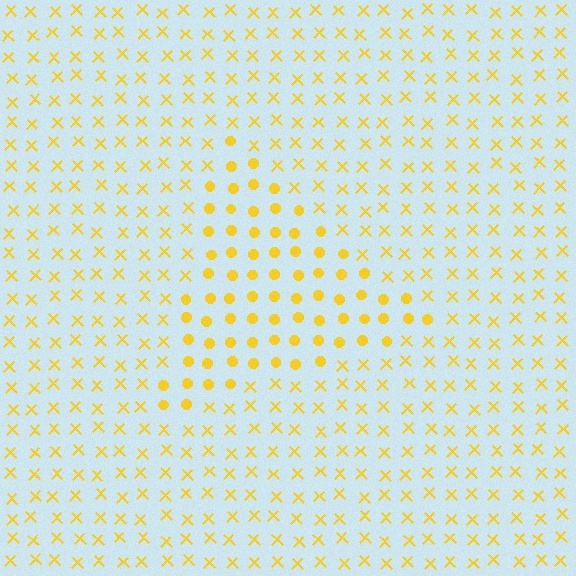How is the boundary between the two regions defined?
The boundary is defined by a change in element shape: circles inside vs. X marks outside. All elements share the same color and spacing.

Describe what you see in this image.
The image is filled with small yellow elements arranged in a uniform grid. A triangle-shaped region contains circles, while the surrounding area contains X marks. The boundary is defined purely by the change in element shape.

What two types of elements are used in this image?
The image uses circles inside the triangle region and X marks outside it.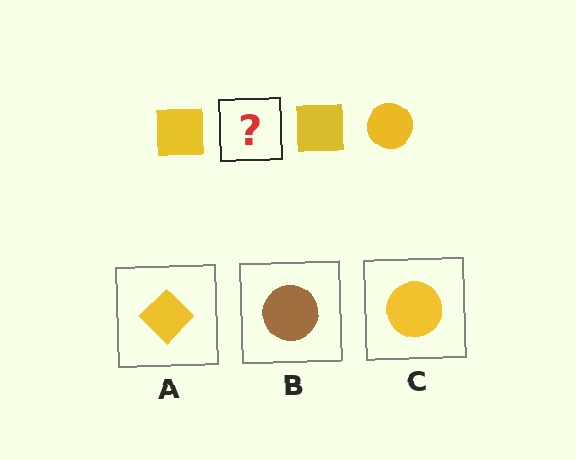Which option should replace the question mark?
Option C.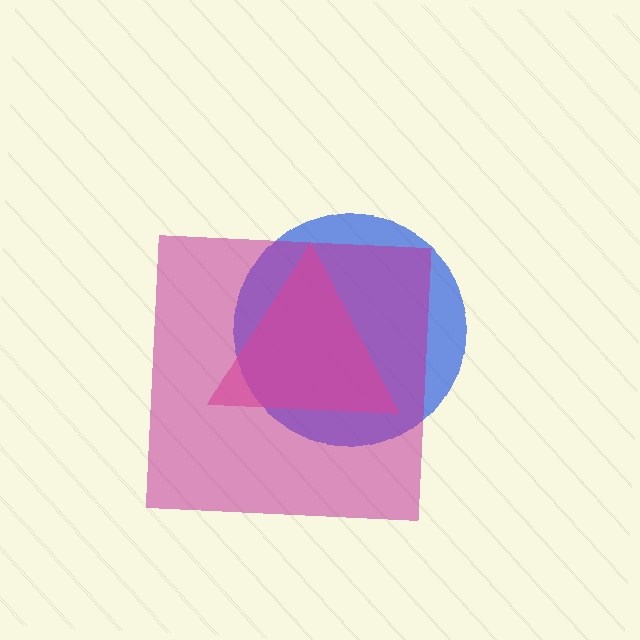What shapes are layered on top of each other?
The layered shapes are: a blue circle, a pink triangle, a magenta square.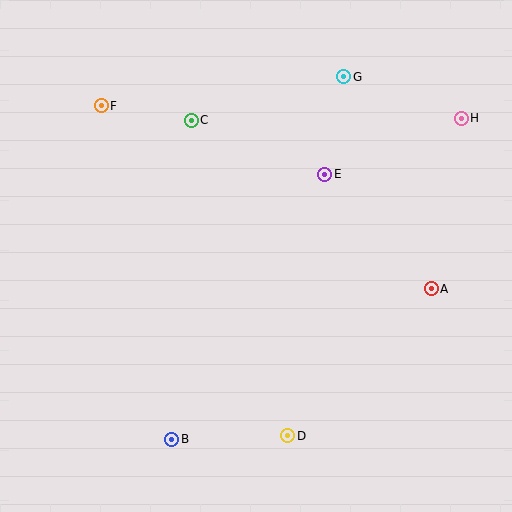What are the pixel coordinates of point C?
Point C is at (191, 120).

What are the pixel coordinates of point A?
Point A is at (431, 289).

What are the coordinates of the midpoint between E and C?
The midpoint between E and C is at (258, 147).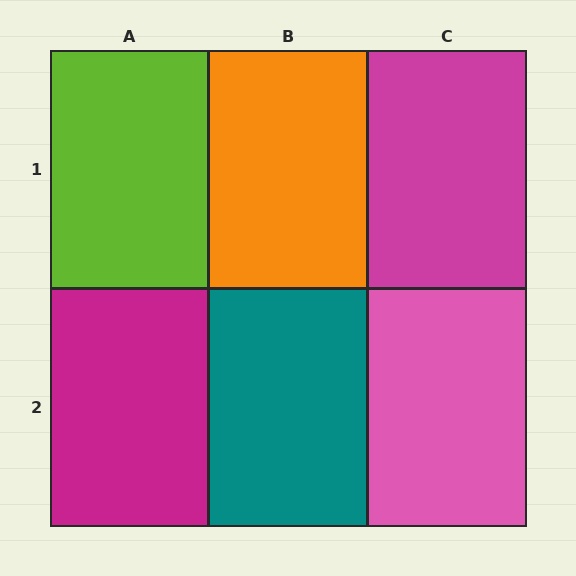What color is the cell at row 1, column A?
Lime.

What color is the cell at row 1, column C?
Magenta.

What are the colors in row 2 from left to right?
Magenta, teal, pink.